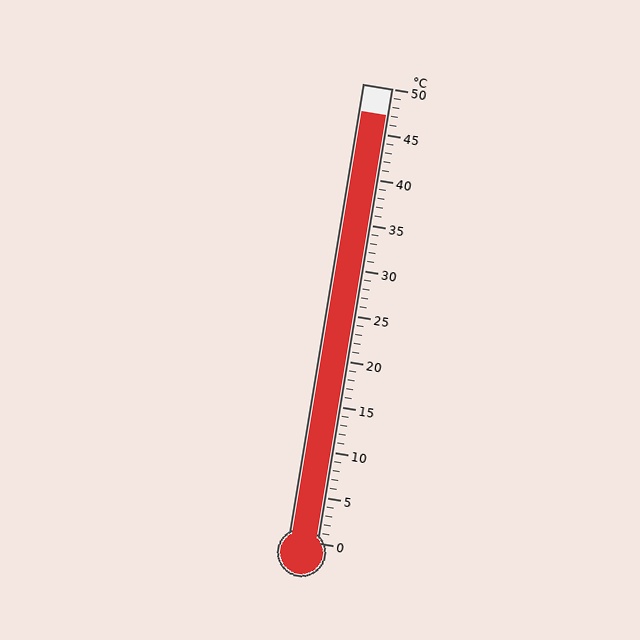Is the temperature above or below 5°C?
The temperature is above 5°C.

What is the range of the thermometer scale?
The thermometer scale ranges from 0°C to 50°C.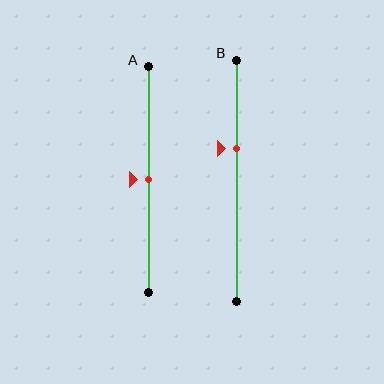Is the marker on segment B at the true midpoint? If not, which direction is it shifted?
No, the marker on segment B is shifted upward by about 13% of the segment length.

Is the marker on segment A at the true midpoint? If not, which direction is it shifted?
Yes, the marker on segment A is at the true midpoint.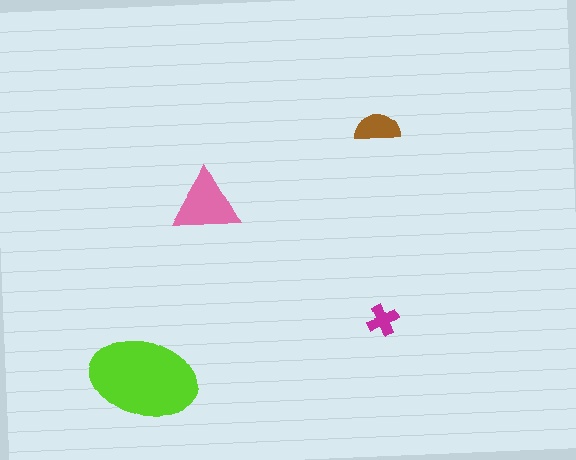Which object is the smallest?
The magenta cross.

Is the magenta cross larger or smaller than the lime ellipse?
Smaller.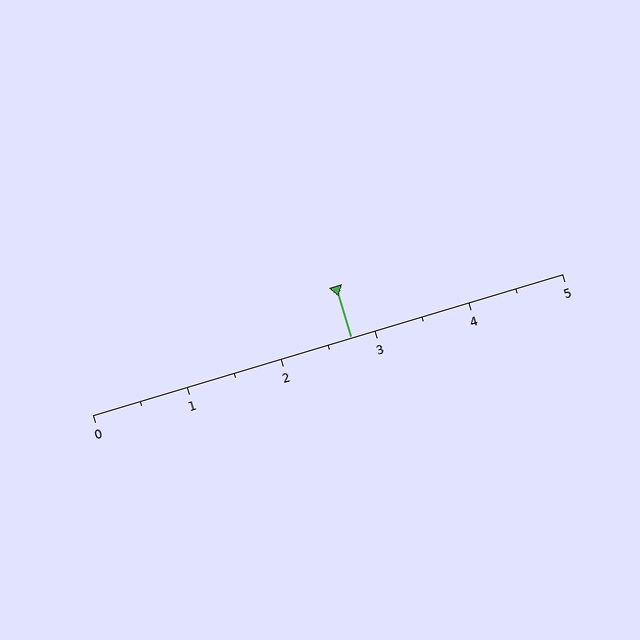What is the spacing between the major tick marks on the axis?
The major ticks are spaced 1 apart.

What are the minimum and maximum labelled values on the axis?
The axis runs from 0 to 5.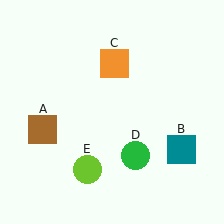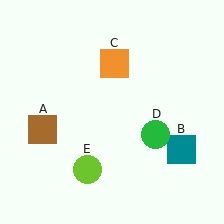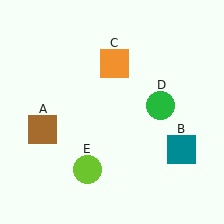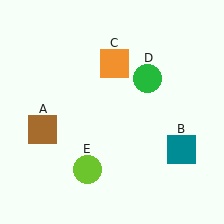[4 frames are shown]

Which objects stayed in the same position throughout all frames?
Brown square (object A) and teal square (object B) and orange square (object C) and lime circle (object E) remained stationary.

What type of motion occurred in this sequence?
The green circle (object D) rotated counterclockwise around the center of the scene.